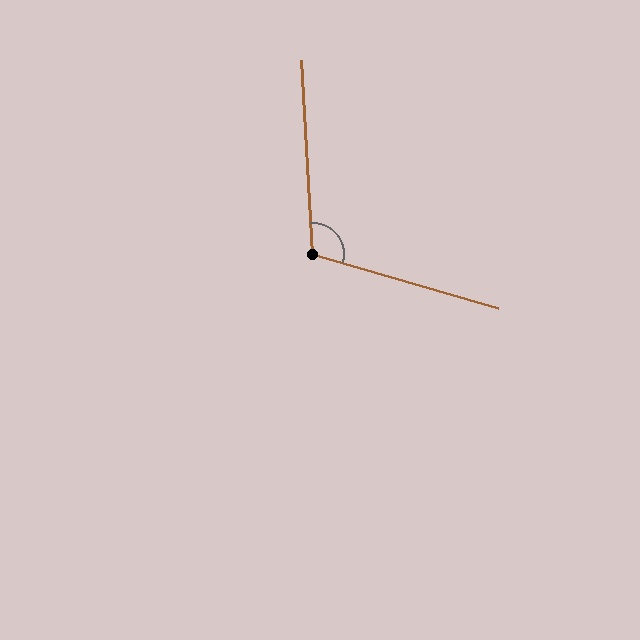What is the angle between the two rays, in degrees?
Approximately 110 degrees.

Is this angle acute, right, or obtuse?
It is obtuse.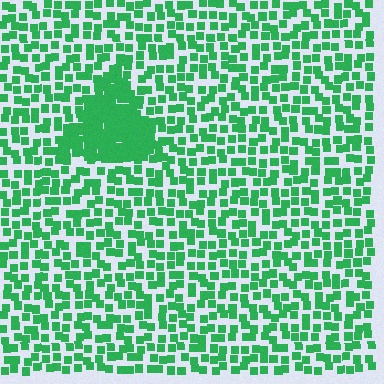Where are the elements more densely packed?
The elements are more densely packed inside the triangle boundary.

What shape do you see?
I see a triangle.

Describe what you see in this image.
The image contains small green elements arranged at two different densities. A triangle-shaped region is visible where the elements are more densely packed than the surrounding area.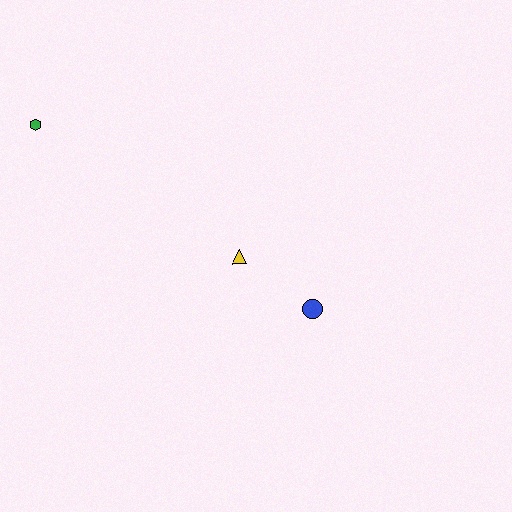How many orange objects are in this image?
There are no orange objects.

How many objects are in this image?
There are 3 objects.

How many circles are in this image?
There is 1 circle.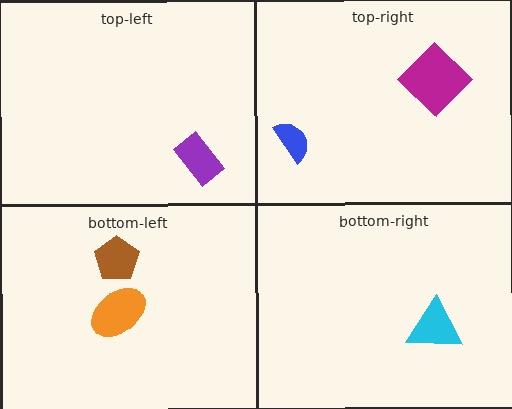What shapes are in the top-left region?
The purple rectangle.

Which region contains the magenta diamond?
The top-right region.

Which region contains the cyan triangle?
The bottom-right region.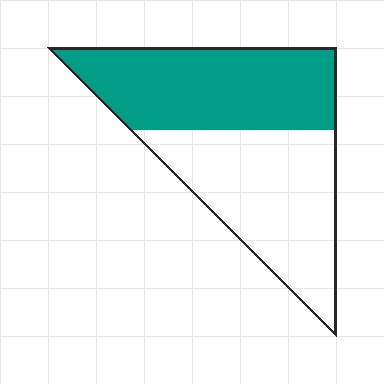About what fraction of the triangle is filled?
About one half (1/2).